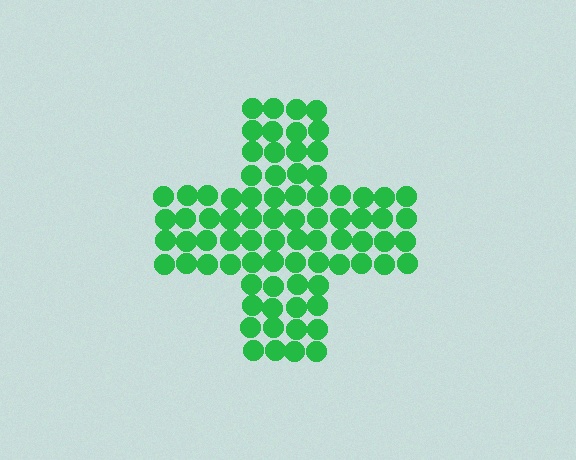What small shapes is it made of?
It is made of small circles.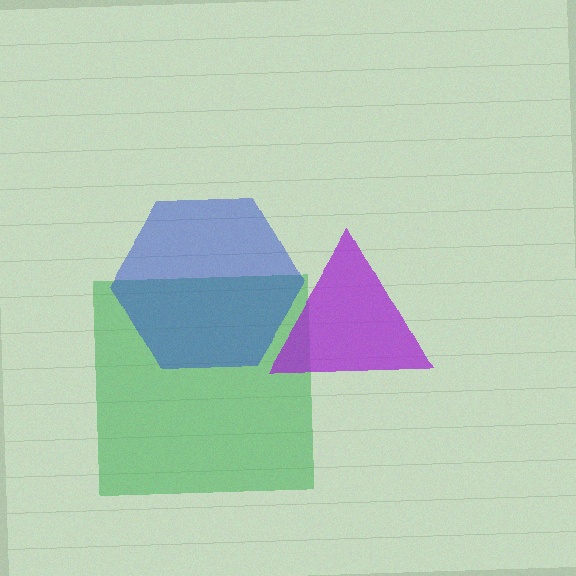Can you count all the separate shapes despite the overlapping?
Yes, there are 3 separate shapes.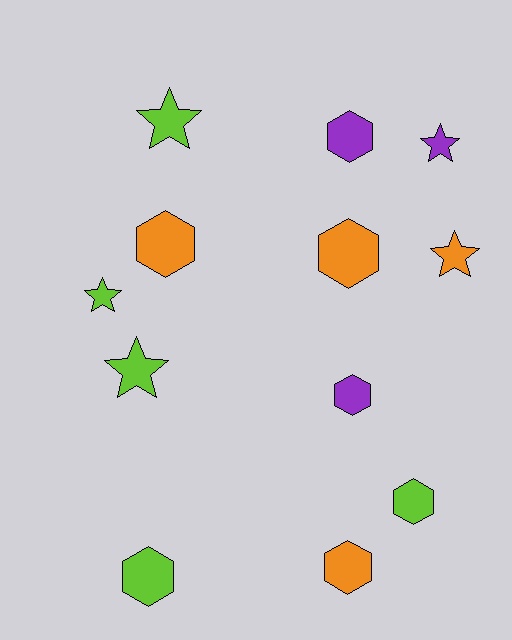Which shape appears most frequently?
Hexagon, with 7 objects.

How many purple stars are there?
There is 1 purple star.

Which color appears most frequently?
Lime, with 5 objects.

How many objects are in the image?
There are 12 objects.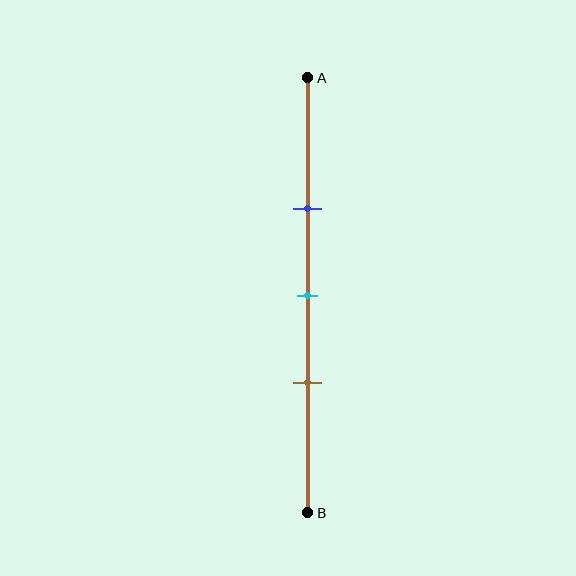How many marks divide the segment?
There are 3 marks dividing the segment.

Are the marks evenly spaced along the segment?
Yes, the marks are approximately evenly spaced.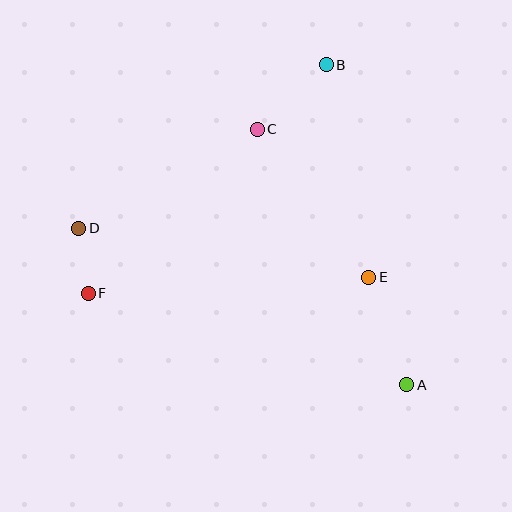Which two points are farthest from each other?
Points A and D are farthest from each other.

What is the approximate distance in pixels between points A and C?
The distance between A and C is approximately 296 pixels.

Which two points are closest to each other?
Points D and F are closest to each other.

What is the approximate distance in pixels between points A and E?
The distance between A and E is approximately 114 pixels.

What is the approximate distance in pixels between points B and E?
The distance between B and E is approximately 217 pixels.